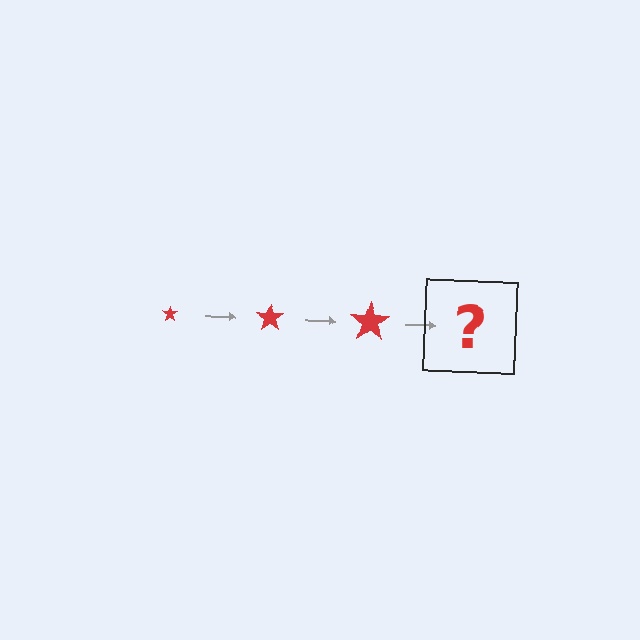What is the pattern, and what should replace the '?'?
The pattern is that the star gets progressively larger each step. The '?' should be a red star, larger than the previous one.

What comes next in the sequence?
The next element should be a red star, larger than the previous one.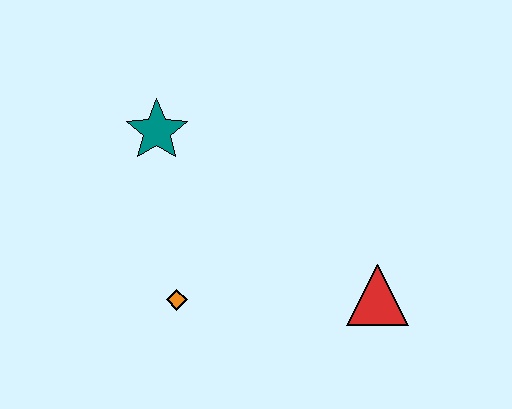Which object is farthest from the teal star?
The red triangle is farthest from the teal star.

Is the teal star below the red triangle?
No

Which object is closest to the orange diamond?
The teal star is closest to the orange diamond.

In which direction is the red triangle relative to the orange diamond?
The red triangle is to the right of the orange diamond.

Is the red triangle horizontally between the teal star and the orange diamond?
No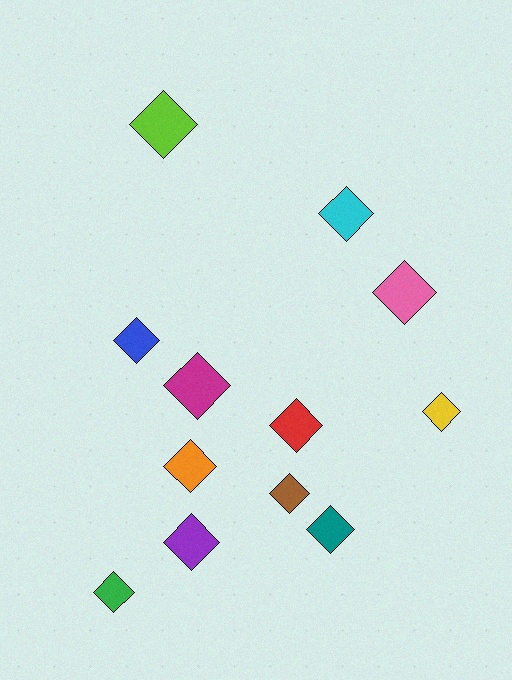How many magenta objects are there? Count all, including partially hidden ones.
There is 1 magenta object.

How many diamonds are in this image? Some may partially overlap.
There are 12 diamonds.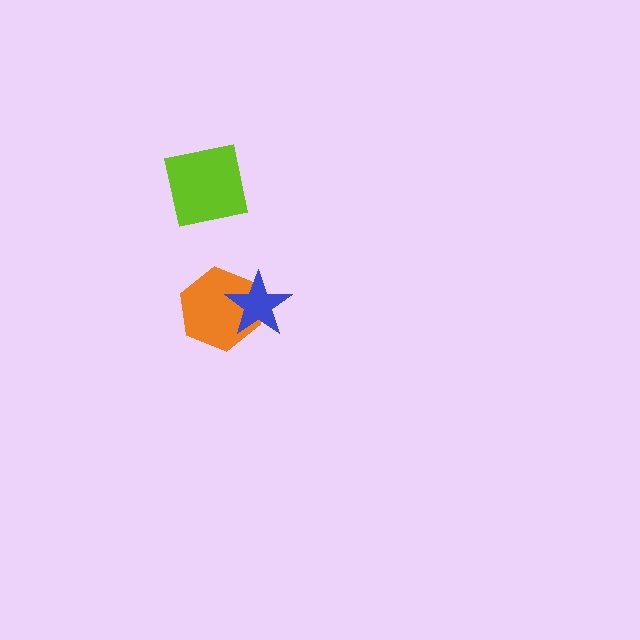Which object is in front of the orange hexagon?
The blue star is in front of the orange hexagon.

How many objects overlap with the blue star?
1 object overlaps with the blue star.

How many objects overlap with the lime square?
0 objects overlap with the lime square.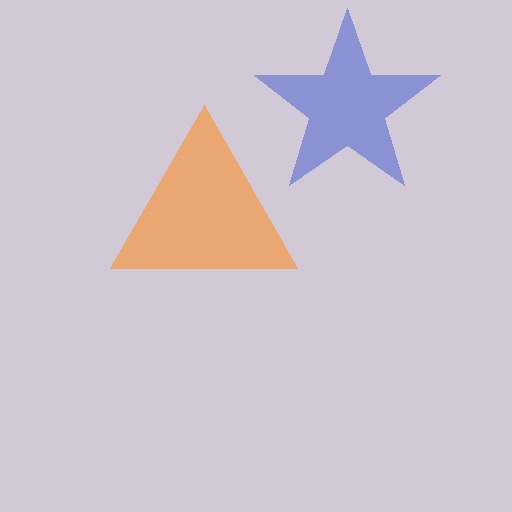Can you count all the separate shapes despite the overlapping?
Yes, there are 2 separate shapes.